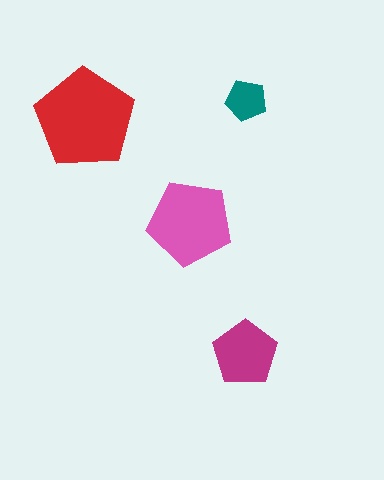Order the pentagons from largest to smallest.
the red one, the pink one, the magenta one, the teal one.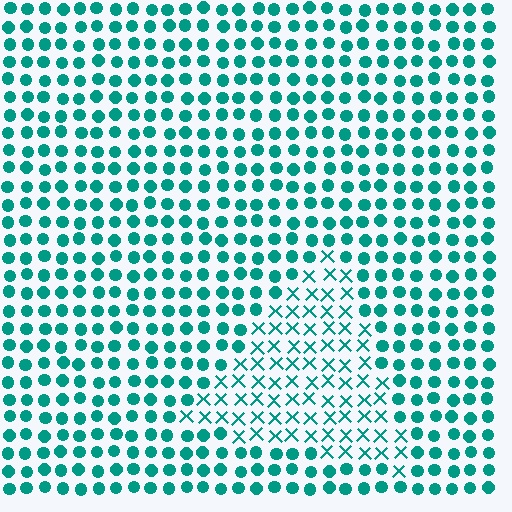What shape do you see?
I see a triangle.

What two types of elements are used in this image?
The image uses X marks inside the triangle region and circles outside it.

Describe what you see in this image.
The image is filled with small teal elements arranged in a uniform grid. A triangle-shaped region contains X marks, while the surrounding area contains circles. The boundary is defined purely by the change in element shape.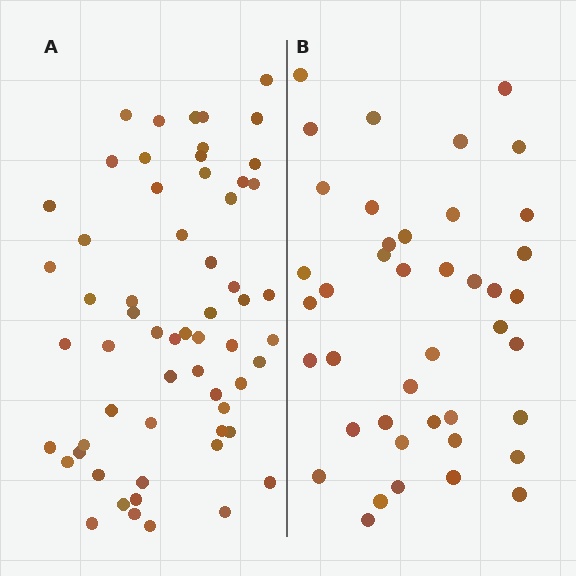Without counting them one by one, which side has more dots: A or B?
Region A (the left region) has more dots.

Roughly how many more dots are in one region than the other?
Region A has approximately 20 more dots than region B.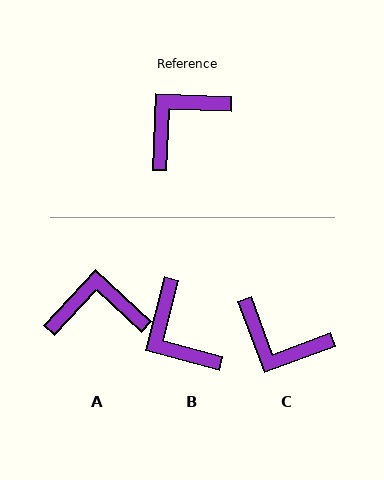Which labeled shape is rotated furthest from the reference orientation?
C, about 113 degrees away.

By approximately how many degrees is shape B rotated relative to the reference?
Approximately 77 degrees counter-clockwise.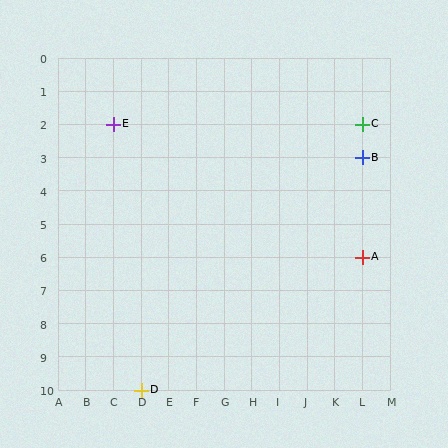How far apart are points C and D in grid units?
Points C and D are 8 columns and 8 rows apart (about 11.3 grid units diagonally).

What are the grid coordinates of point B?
Point B is at grid coordinates (L, 3).